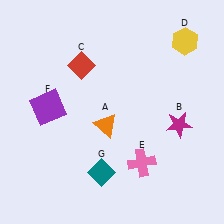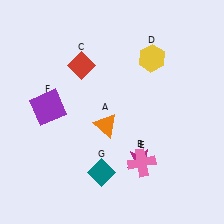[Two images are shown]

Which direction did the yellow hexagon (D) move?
The yellow hexagon (D) moved left.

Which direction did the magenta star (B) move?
The magenta star (B) moved left.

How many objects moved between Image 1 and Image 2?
2 objects moved between the two images.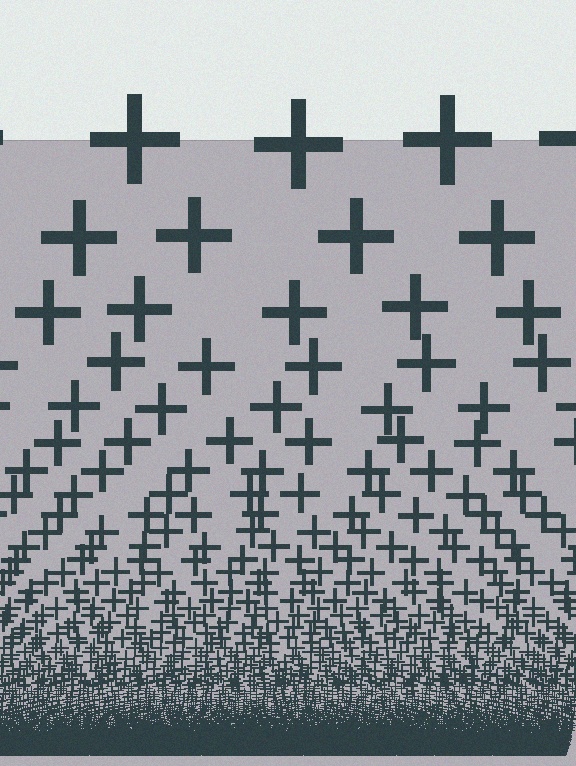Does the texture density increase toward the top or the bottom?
Density increases toward the bottom.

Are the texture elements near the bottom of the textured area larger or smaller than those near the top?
Smaller. The gradient is inverted — elements near the bottom are smaller and denser.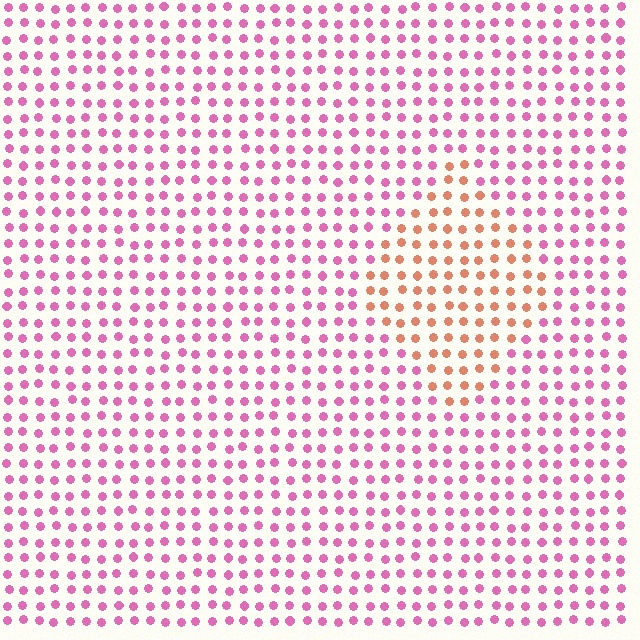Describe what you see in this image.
The image is filled with small pink elements in a uniform arrangement. A diamond-shaped region is visible where the elements are tinted to a slightly different hue, forming a subtle color boundary.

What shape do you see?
I see a diamond.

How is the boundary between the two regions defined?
The boundary is defined purely by a slight shift in hue (about 52 degrees). Spacing, size, and orientation are identical on both sides.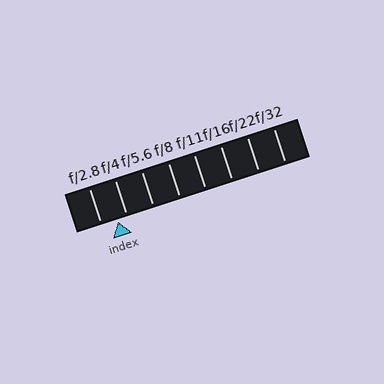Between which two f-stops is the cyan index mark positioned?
The index mark is between f/2.8 and f/4.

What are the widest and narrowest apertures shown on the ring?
The widest aperture shown is f/2.8 and the narrowest is f/32.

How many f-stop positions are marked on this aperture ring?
There are 8 f-stop positions marked.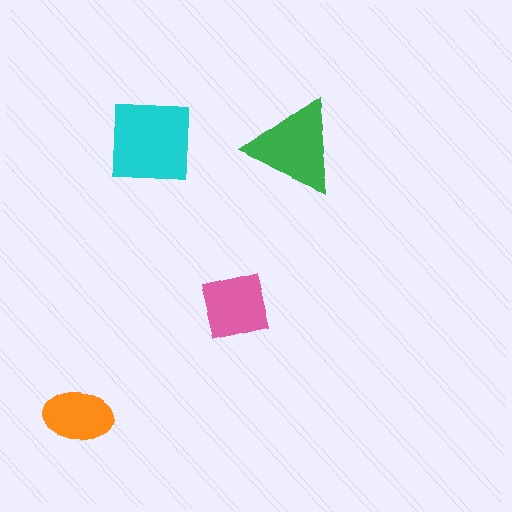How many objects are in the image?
There are 4 objects in the image.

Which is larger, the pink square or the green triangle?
The green triangle.